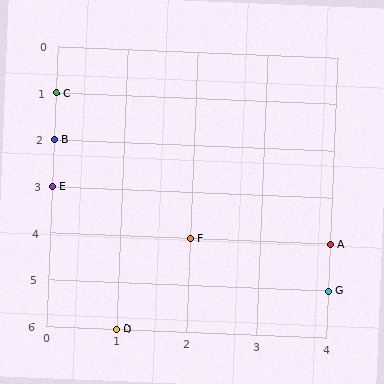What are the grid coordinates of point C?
Point C is at grid coordinates (0, 1).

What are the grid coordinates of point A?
Point A is at grid coordinates (4, 4).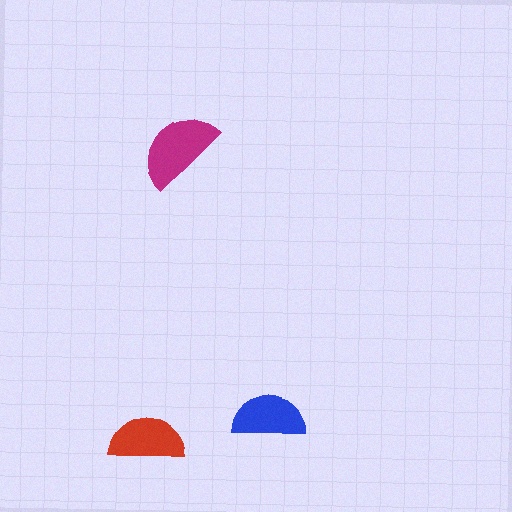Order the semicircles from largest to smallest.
the magenta one, the red one, the blue one.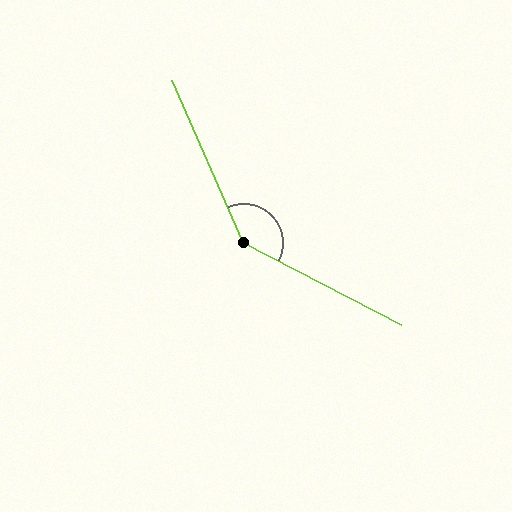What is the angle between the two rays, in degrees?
Approximately 141 degrees.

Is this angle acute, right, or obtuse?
It is obtuse.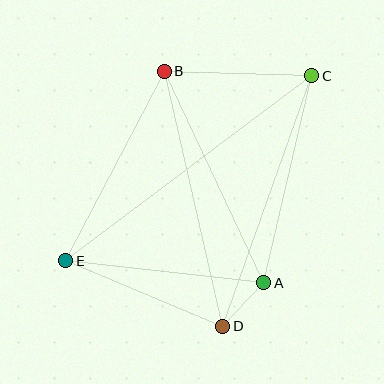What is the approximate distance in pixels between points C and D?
The distance between C and D is approximately 266 pixels.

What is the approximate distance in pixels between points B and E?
The distance between B and E is approximately 214 pixels.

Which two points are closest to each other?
Points A and D are closest to each other.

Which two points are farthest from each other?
Points C and E are farthest from each other.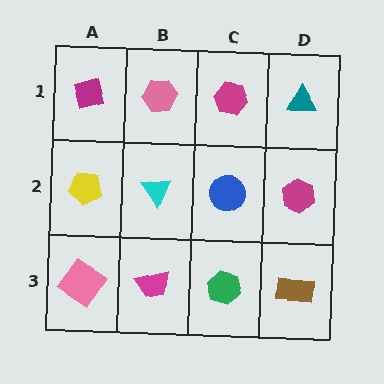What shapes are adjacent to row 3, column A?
A yellow pentagon (row 2, column A), a magenta trapezoid (row 3, column B).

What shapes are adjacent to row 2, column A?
A magenta diamond (row 1, column A), a pink diamond (row 3, column A), a cyan triangle (row 2, column B).